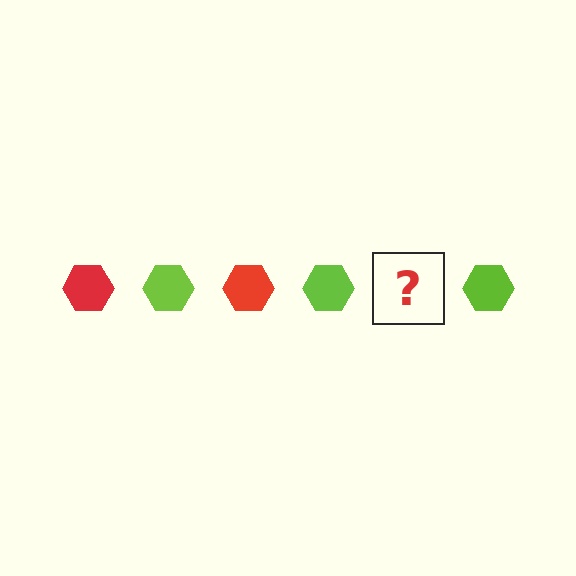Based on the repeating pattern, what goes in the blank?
The blank should be a red hexagon.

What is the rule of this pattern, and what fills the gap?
The rule is that the pattern cycles through red, lime hexagons. The gap should be filled with a red hexagon.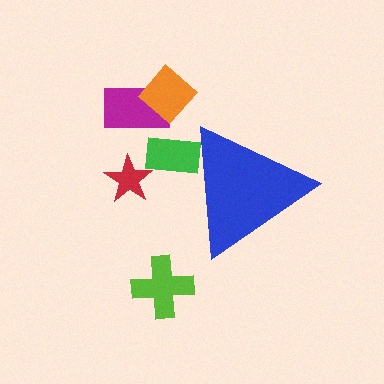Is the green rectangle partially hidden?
Yes, the green rectangle is partially hidden behind the blue triangle.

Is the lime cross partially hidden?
No, the lime cross is fully visible.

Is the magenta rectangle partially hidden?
No, the magenta rectangle is fully visible.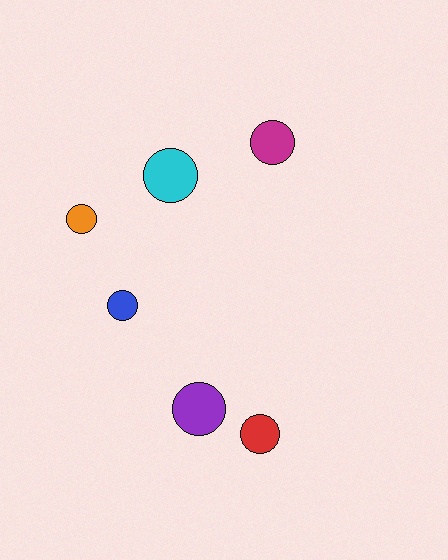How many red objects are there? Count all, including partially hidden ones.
There is 1 red object.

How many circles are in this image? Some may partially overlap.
There are 6 circles.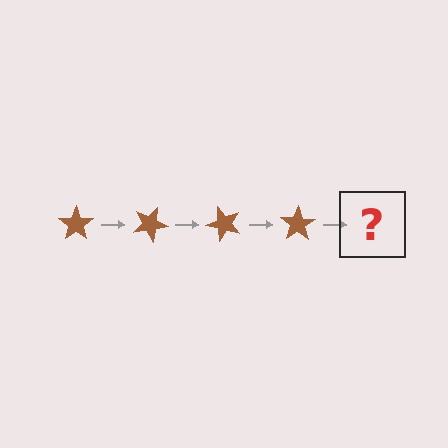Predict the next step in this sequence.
The next step is a brown star rotated 100 degrees.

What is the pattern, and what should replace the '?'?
The pattern is that the star rotates 25 degrees each step. The '?' should be a brown star rotated 100 degrees.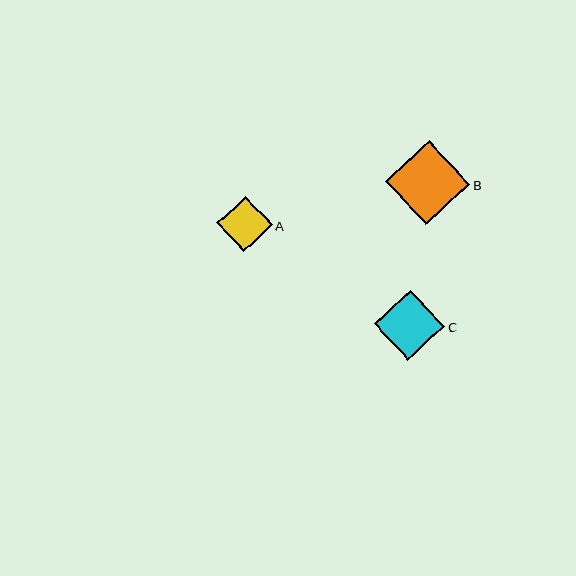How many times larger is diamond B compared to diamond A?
Diamond B is approximately 1.5 times the size of diamond A.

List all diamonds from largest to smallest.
From largest to smallest: B, C, A.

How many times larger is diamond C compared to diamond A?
Diamond C is approximately 1.3 times the size of diamond A.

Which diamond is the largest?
Diamond B is the largest with a size of approximately 84 pixels.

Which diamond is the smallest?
Diamond A is the smallest with a size of approximately 56 pixels.